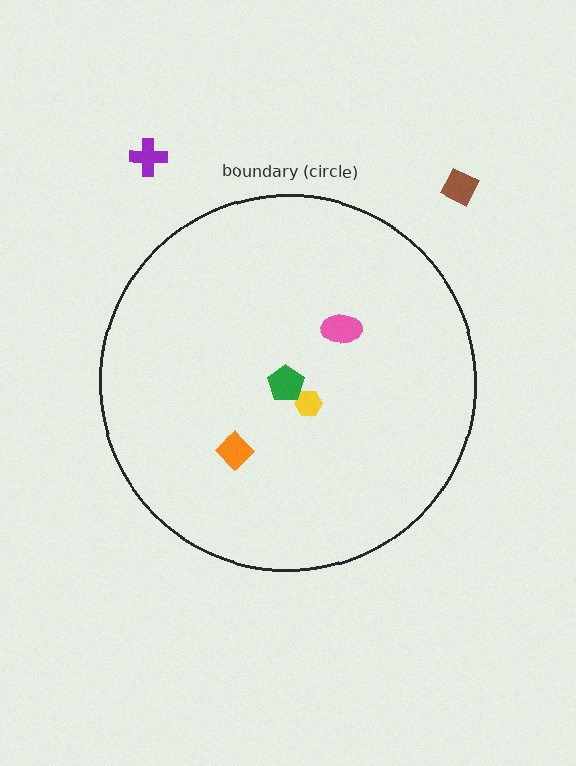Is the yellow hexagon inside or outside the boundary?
Inside.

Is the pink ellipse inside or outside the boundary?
Inside.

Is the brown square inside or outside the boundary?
Outside.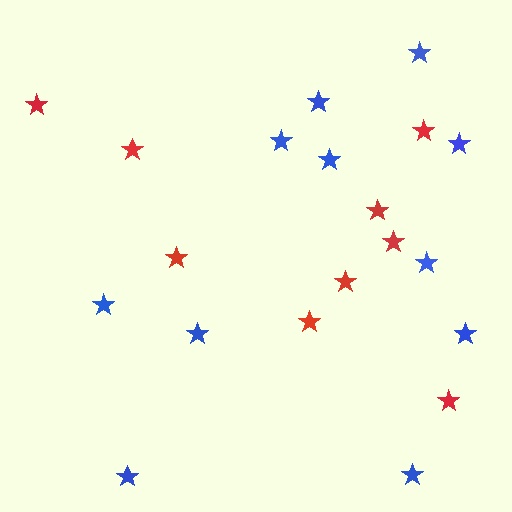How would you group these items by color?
There are 2 groups: one group of red stars (9) and one group of blue stars (11).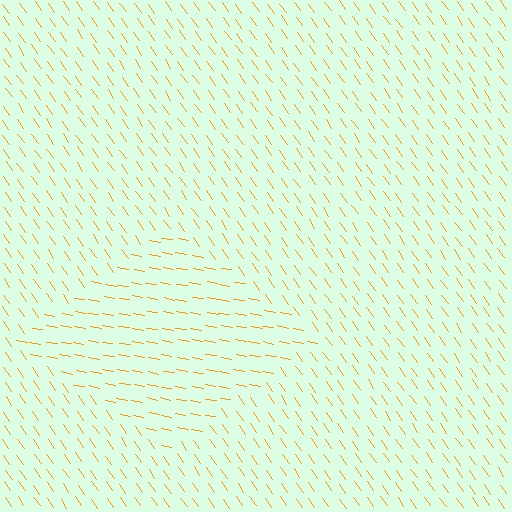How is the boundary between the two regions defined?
The boundary is defined purely by a change in line orientation (approximately 45 degrees difference). All lines are the same color and thickness.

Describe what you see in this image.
The image is filled with small orange line segments. A diamond region in the image has lines oriented differently from the surrounding lines, creating a visible texture boundary.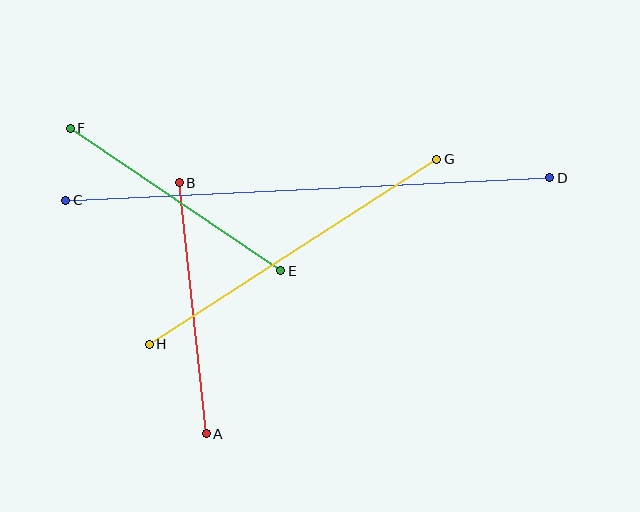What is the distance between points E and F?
The distance is approximately 254 pixels.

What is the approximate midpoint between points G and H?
The midpoint is at approximately (293, 252) pixels.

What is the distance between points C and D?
The distance is approximately 485 pixels.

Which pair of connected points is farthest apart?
Points C and D are farthest apart.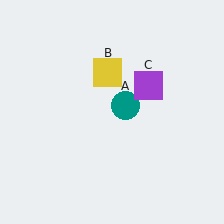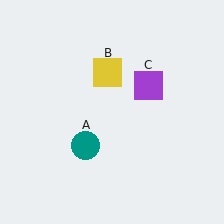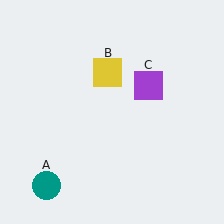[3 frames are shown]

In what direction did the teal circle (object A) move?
The teal circle (object A) moved down and to the left.